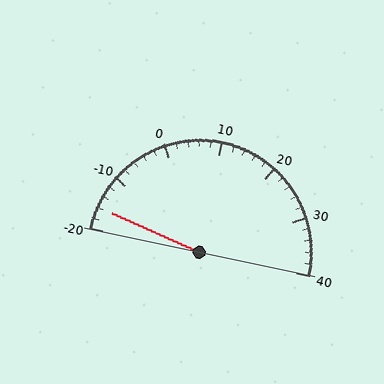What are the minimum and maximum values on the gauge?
The gauge ranges from -20 to 40.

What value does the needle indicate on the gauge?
The needle indicates approximately -16.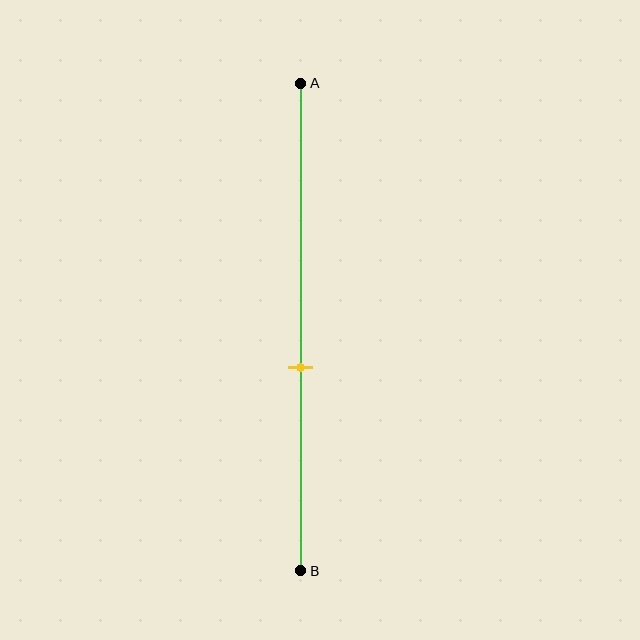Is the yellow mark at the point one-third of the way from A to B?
No, the mark is at about 60% from A, not at the 33% one-third point.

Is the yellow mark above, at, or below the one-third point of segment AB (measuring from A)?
The yellow mark is below the one-third point of segment AB.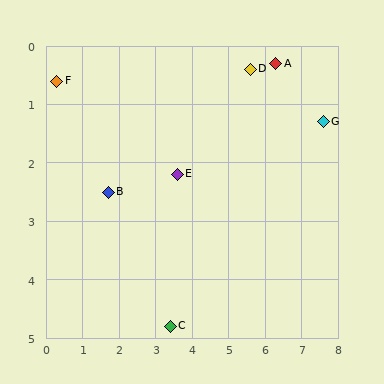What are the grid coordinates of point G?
Point G is at approximately (7.6, 1.3).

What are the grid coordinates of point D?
Point D is at approximately (5.6, 0.4).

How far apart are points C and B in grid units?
Points C and B are about 2.9 grid units apart.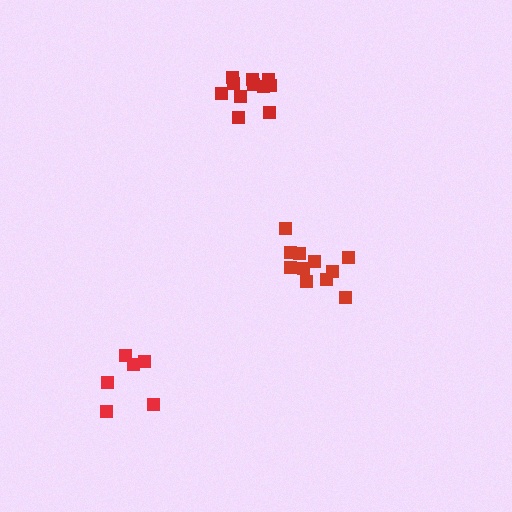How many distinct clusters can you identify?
There are 3 distinct clusters.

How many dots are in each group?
Group 1: 11 dots, Group 2: 11 dots, Group 3: 6 dots (28 total).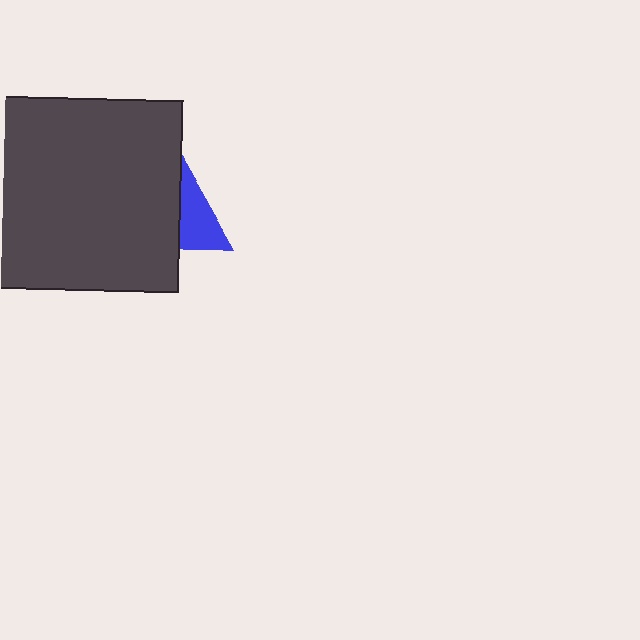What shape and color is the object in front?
The object in front is a dark gray square.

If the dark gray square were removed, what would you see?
You would see the complete blue triangle.